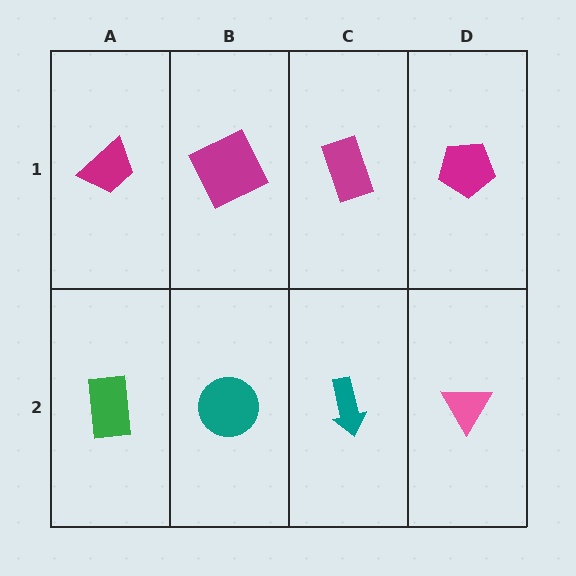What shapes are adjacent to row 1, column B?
A teal circle (row 2, column B), a magenta trapezoid (row 1, column A), a magenta rectangle (row 1, column C).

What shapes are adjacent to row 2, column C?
A magenta rectangle (row 1, column C), a teal circle (row 2, column B), a pink triangle (row 2, column D).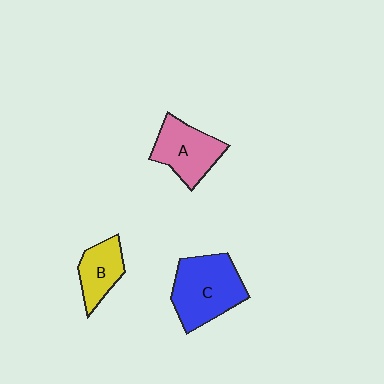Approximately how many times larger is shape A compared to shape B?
Approximately 1.4 times.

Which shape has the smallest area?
Shape B (yellow).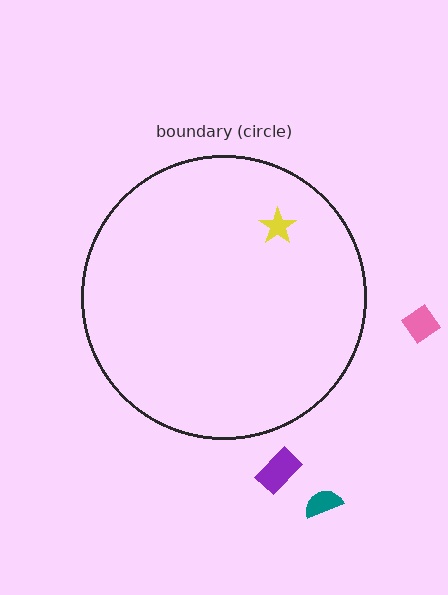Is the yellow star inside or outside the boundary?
Inside.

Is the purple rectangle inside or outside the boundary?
Outside.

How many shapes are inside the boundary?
1 inside, 3 outside.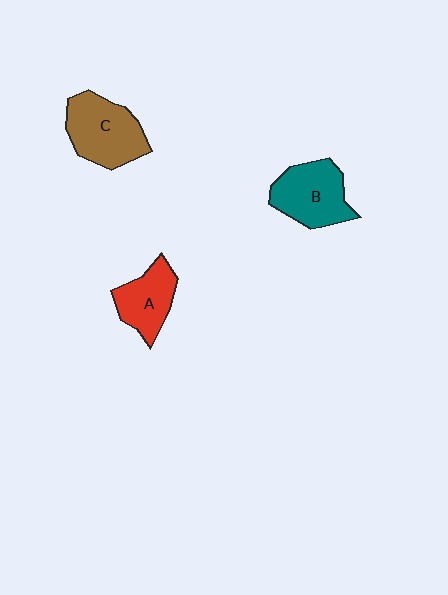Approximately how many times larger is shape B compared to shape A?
Approximately 1.3 times.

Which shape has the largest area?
Shape C (brown).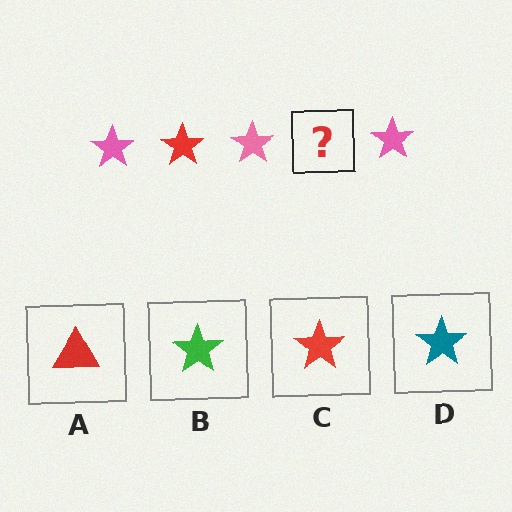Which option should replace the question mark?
Option C.